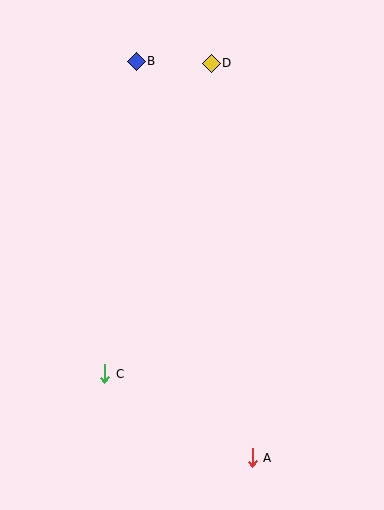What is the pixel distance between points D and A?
The distance between D and A is 397 pixels.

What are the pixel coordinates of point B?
Point B is at (136, 61).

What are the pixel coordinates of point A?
Point A is at (252, 458).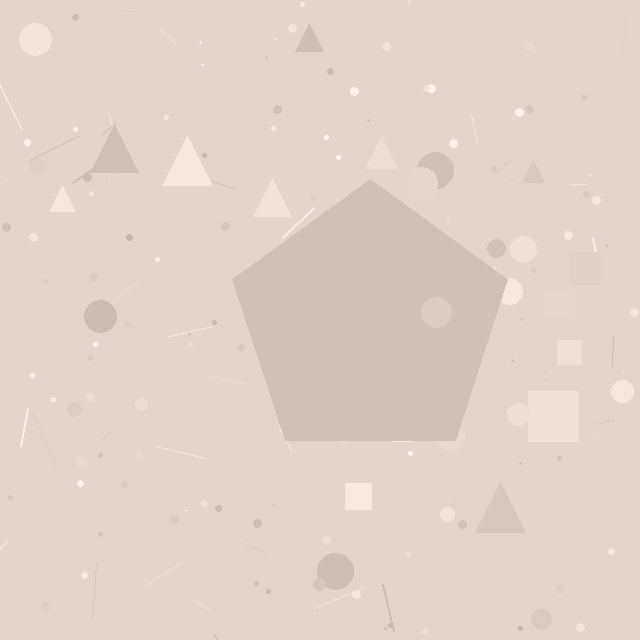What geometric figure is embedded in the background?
A pentagon is embedded in the background.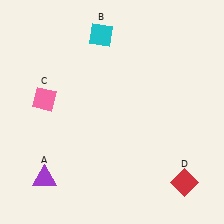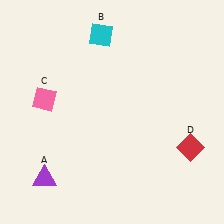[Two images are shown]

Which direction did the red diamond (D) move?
The red diamond (D) moved up.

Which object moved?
The red diamond (D) moved up.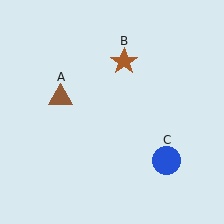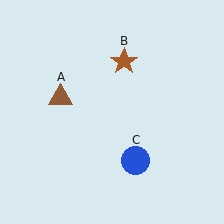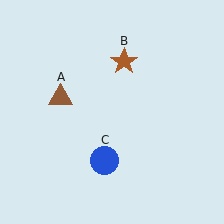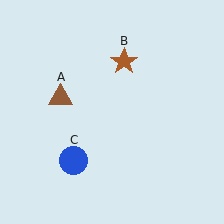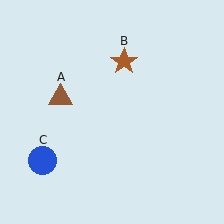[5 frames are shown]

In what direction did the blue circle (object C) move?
The blue circle (object C) moved left.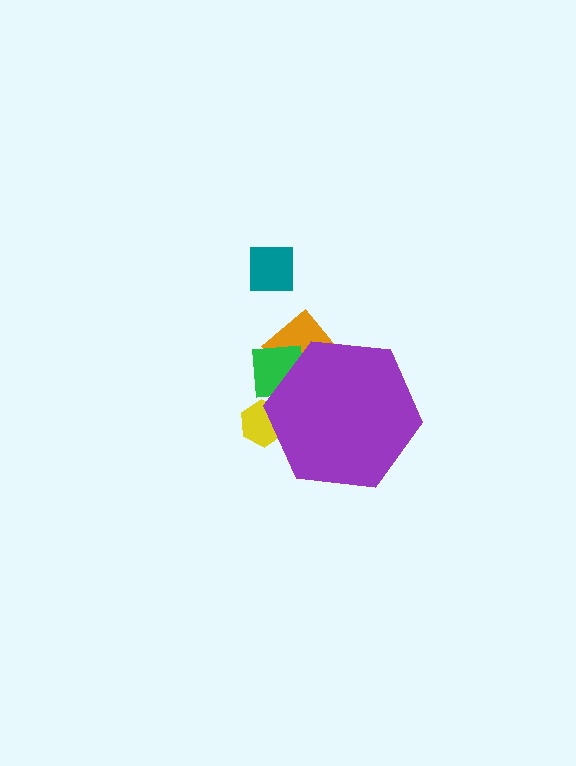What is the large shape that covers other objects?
A purple hexagon.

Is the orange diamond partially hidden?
Yes, the orange diamond is partially hidden behind the purple hexagon.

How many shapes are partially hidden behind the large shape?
3 shapes are partially hidden.